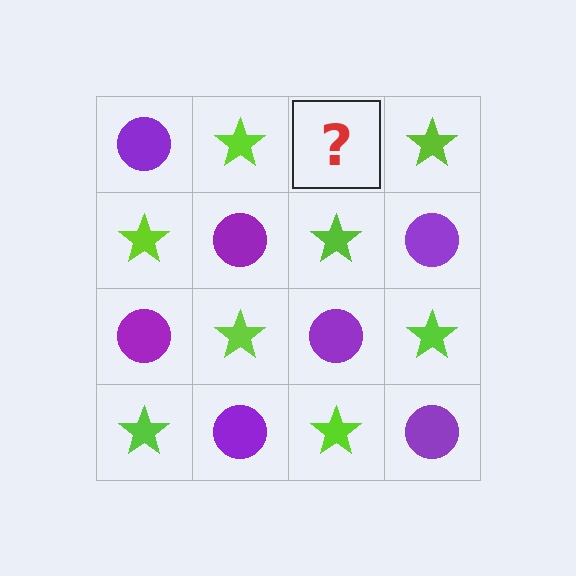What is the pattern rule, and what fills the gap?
The rule is that it alternates purple circle and lime star in a checkerboard pattern. The gap should be filled with a purple circle.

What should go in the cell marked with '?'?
The missing cell should contain a purple circle.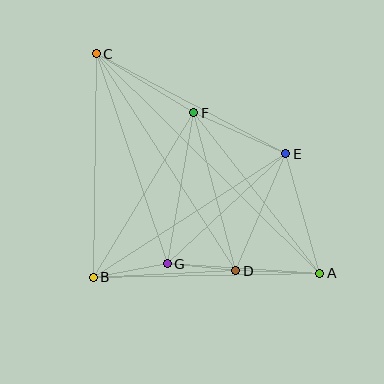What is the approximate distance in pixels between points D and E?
The distance between D and E is approximately 127 pixels.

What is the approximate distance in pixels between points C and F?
The distance between C and F is approximately 114 pixels.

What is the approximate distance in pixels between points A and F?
The distance between A and F is approximately 204 pixels.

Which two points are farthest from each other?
Points A and C are farthest from each other.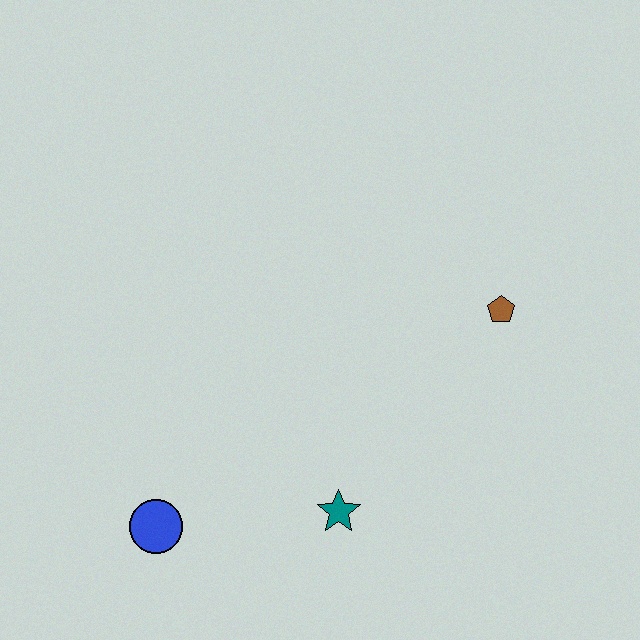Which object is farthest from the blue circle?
The brown pentagon is farthest from the blue circle.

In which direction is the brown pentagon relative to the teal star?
The brown pentagon is above the teal star.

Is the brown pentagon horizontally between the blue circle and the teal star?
No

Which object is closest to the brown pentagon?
The teal star is closest to the brown pentagon.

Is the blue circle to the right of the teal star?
No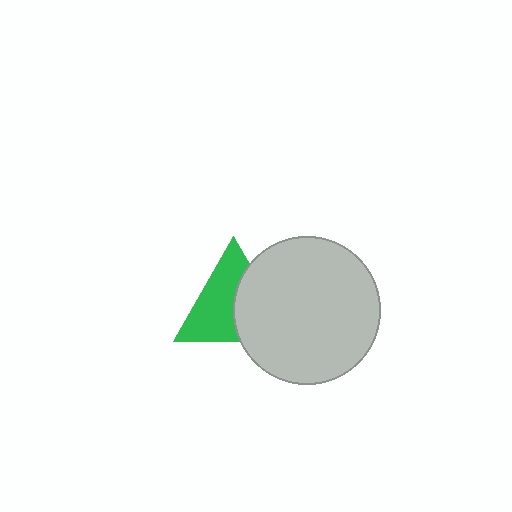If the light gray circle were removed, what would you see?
You would see the complete green triangle.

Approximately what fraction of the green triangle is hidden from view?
Roughly 43% of the green triangle is hidden behind the light gray circle.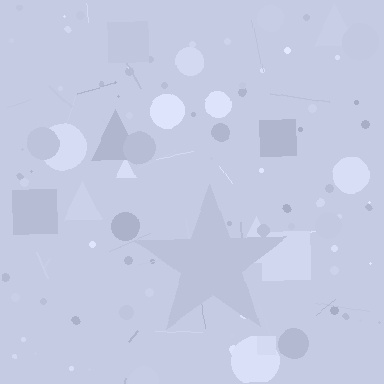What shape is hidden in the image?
A star is hidden in the image.